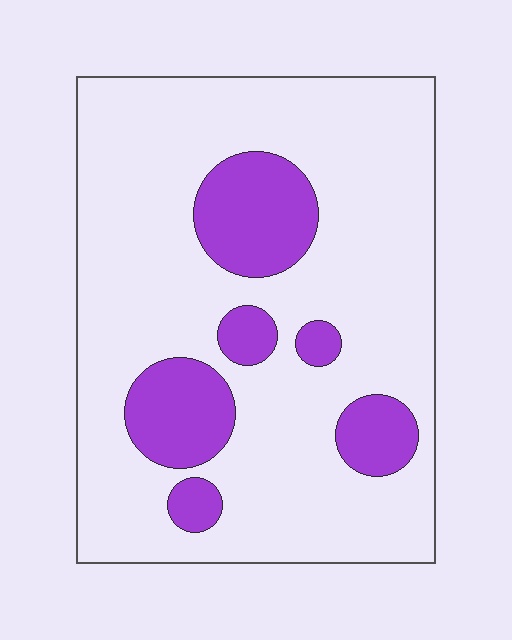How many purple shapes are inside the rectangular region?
6.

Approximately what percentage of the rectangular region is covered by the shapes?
Approximately 20%.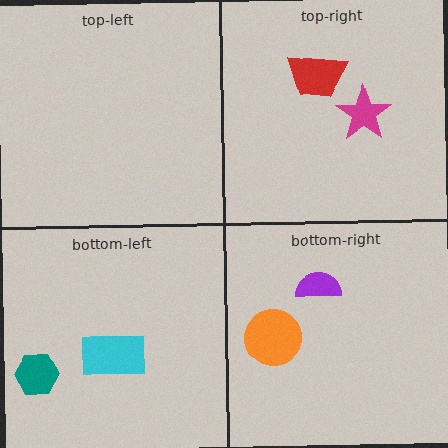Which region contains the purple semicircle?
The bottom-right region.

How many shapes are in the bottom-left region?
2.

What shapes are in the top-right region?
The magenta star, the red trapezoid.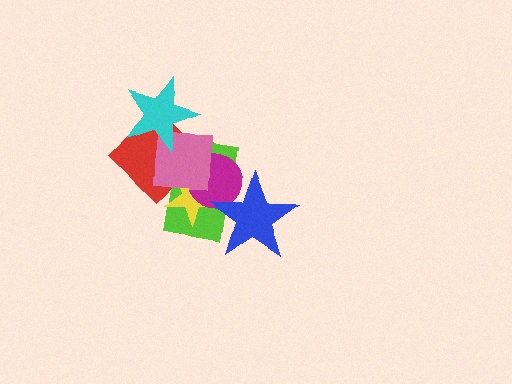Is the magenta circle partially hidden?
Yes, it is partially covered by another shape.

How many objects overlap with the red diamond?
5 objects overlap with the red diamond.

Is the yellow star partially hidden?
Yes, it is partially covered by another shape.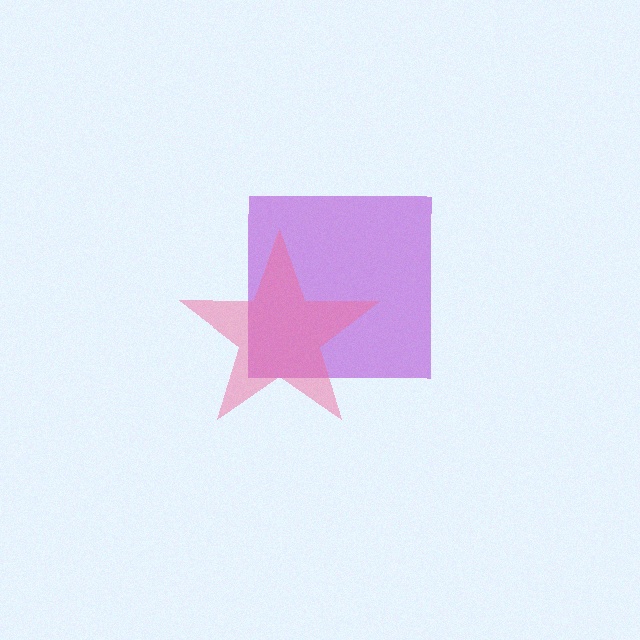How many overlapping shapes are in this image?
There are 2 overlapping shapes in the image.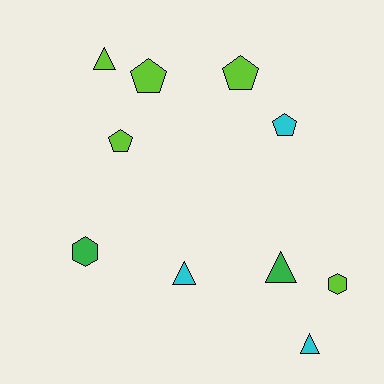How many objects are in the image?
There are 10 objects.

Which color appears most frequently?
Lime, with 5 objects.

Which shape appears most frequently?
Triangle, with 4 objects.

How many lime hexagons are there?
There is 1 lime hexagon.